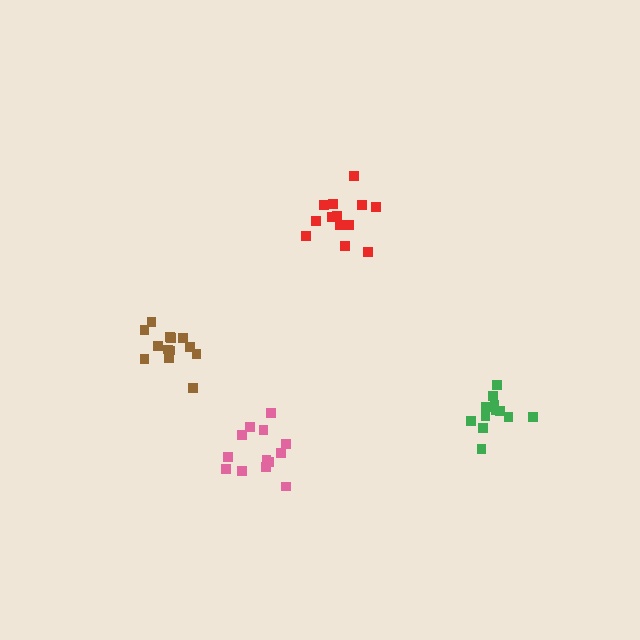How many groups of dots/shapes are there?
There are 4 groups.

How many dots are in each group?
Group 1: 12 dots, Group 2: 13 dots, Group 3: 13 dots, Group 4: 13 dots (51 total).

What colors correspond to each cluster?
The clusters are colored: green, pink, red, brown.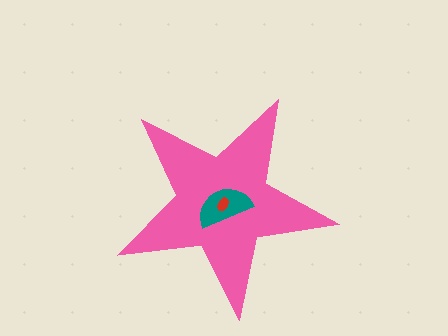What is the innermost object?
The red ellipse.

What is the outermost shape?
The pink star.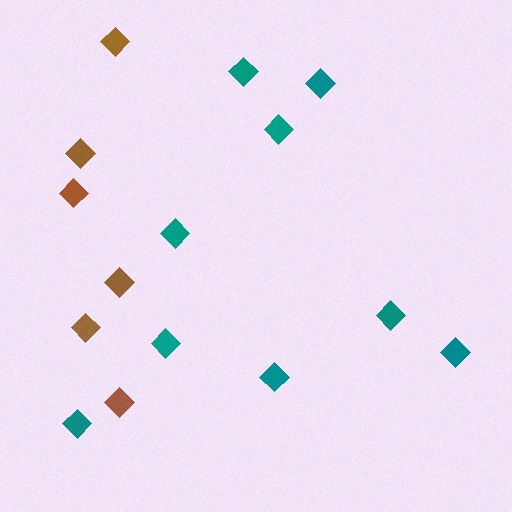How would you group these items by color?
There are 2 groups: one group of brown diamonds (6) and one group of teal diamonds (9).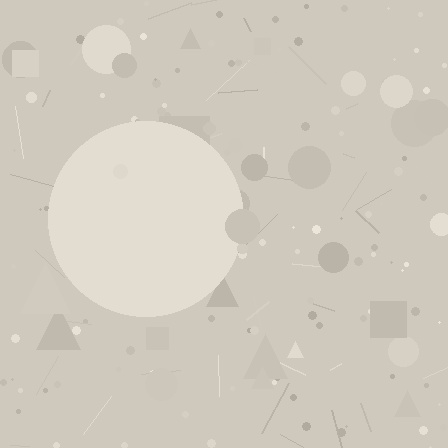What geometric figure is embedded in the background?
A circle is embedded in the background.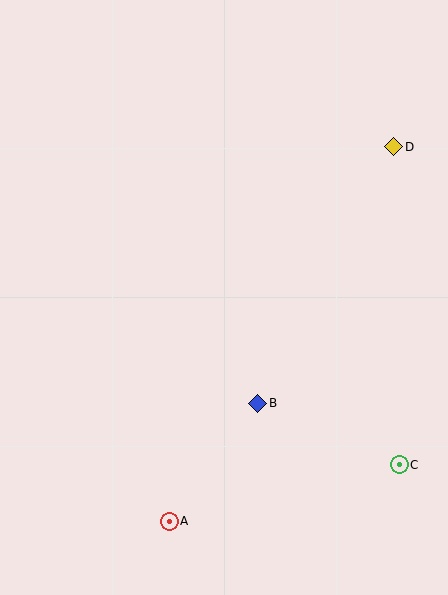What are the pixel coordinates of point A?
Point A is at (169, 521).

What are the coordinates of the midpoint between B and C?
The midpoint between B and C is at (328, 434).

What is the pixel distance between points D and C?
The distance between D and C is 318 pixels.